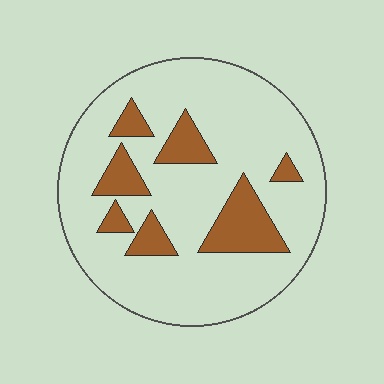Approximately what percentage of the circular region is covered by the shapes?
Approximately 20%.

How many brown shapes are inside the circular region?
7.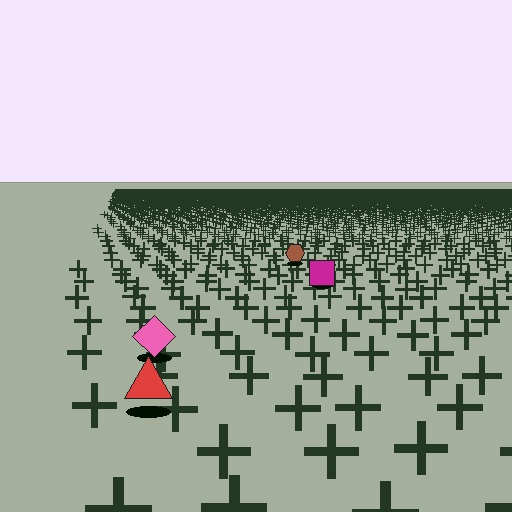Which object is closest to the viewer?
The red triangle is closest. The texture marks near it are larger and more spread out.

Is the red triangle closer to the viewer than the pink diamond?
Yes. The red triangle is closer — you can tell from the texture gradient: the ground texture is coarser near it.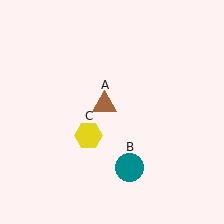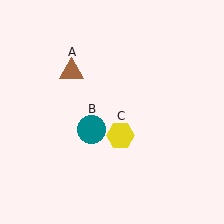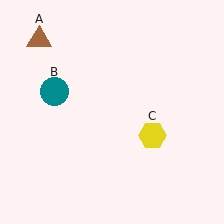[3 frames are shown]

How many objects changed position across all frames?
3 objects changed position: brown triangle (object A), teal circle (object B), yellow hexagon (object C).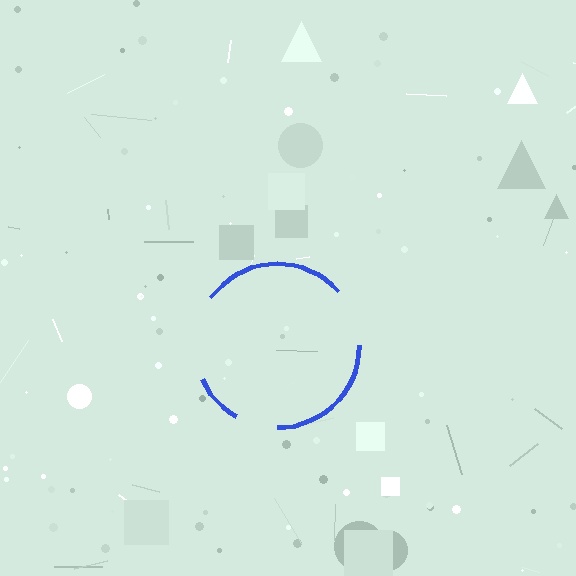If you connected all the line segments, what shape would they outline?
They would outline a circle.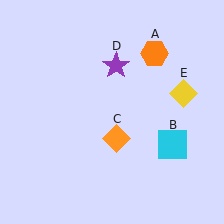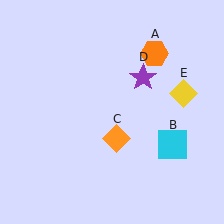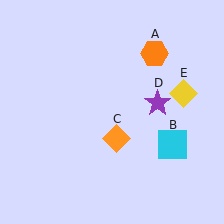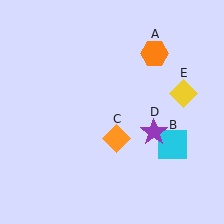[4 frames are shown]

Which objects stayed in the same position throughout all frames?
Orange hexagon (object A) and cyan square (object B) and orange diamond (object C) and yellow diamond (object E) remained stationary.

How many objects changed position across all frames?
1 object changed position: purple star (object D).